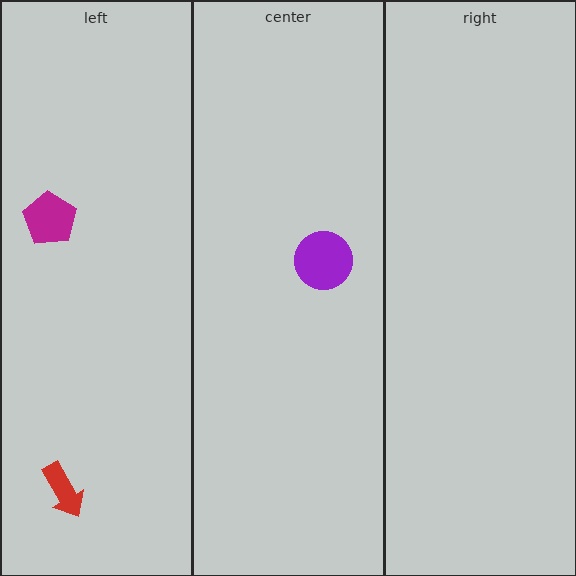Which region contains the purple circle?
The center region.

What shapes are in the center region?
The purple circle.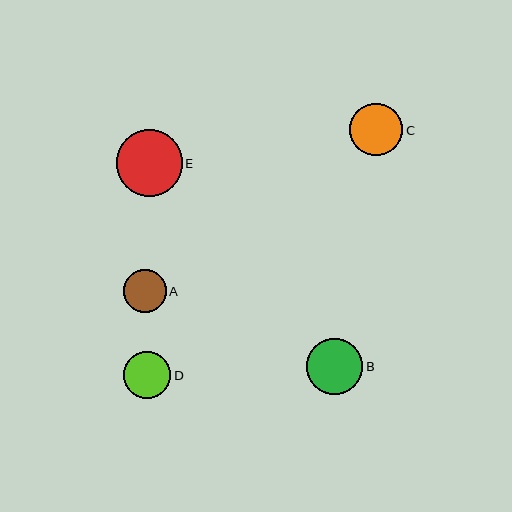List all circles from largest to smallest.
From largest to smallest: E, B, C, D, A.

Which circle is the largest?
Circle E is the largest with a size of approximately 66 pixels.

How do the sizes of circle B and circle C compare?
Circle B and circle C are approximately the same size.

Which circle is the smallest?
Circle A is the smallest with a size of approximately 42 pixels.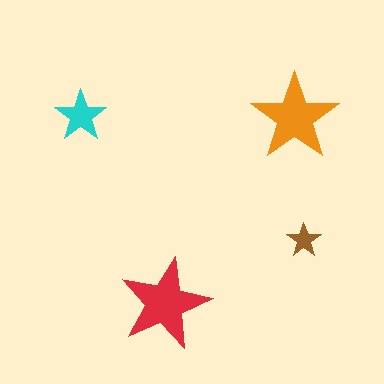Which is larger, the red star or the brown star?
The red one.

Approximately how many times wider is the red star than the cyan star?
About 2 times wider.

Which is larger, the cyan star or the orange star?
The orange one.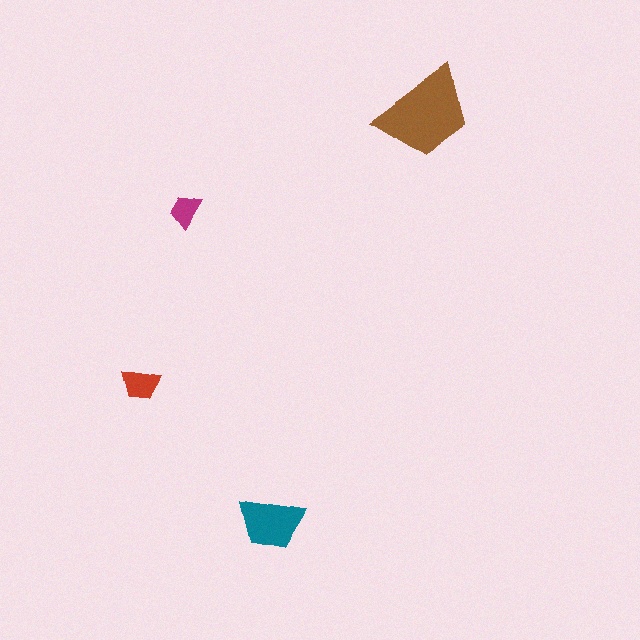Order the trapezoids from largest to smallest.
the brown one, the teal one, the red one, the magenta one.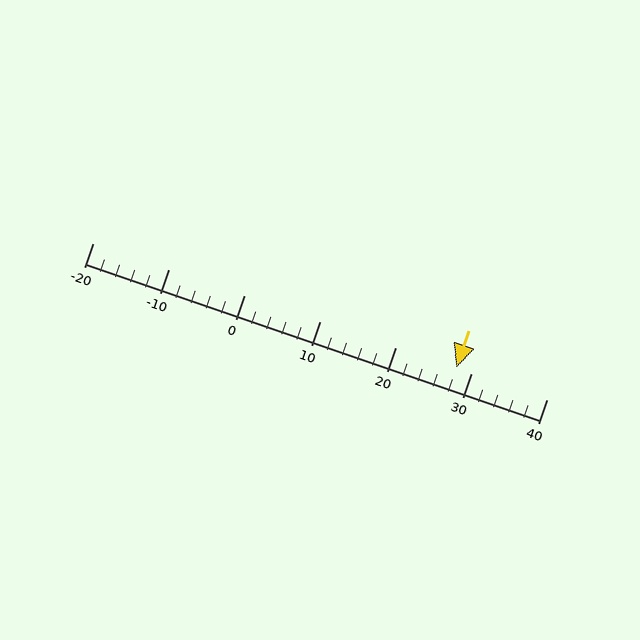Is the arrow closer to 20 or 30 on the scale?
The arrow is closer to 30.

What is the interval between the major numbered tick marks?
The major tick marks are spaced 10 units apart.